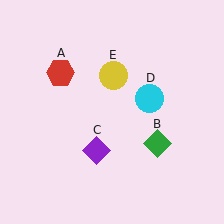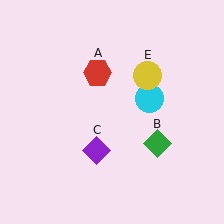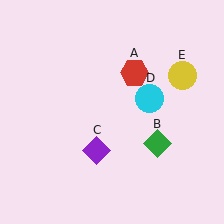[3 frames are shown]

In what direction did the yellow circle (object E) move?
The yellow circle (object E) moved right.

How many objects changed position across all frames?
2 objects changed position: red hexagon (object A), yellow circle (object E).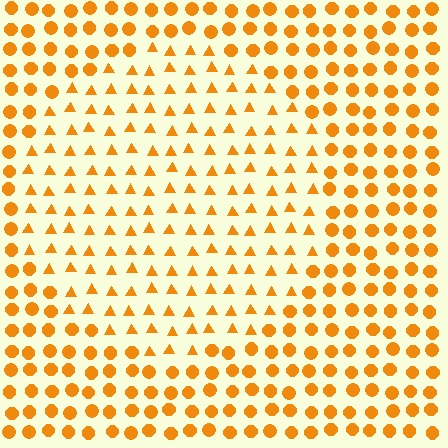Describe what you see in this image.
The image is filled with small orange elements arranged in a uniform grid. A circle-shaped region contains triangles, while the surrounding area contains circles. The boundary is defined purely by the change in element shape.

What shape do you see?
I see a circle.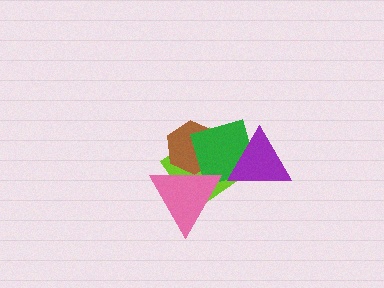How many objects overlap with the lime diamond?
4 objects overlap with the lime diamond.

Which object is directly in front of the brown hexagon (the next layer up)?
The green square is directly in front of the brown hexagon.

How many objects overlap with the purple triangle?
2 objects overlap with the purple triangle.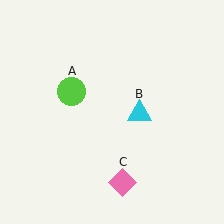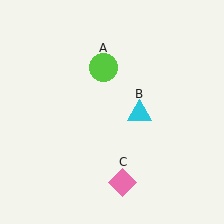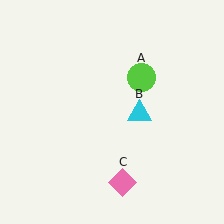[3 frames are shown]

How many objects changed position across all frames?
1 object changed position: lime circle (object A).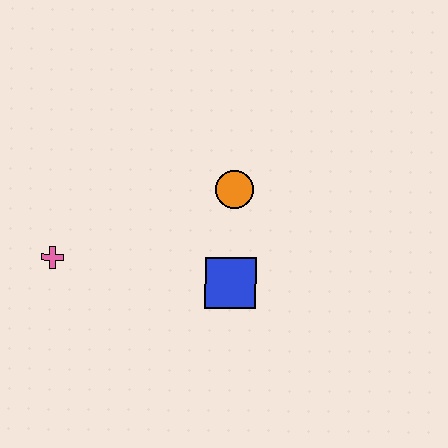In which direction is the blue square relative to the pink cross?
The blue square is to the right of the pink cross.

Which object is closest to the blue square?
The orange circle is closest to the blue square.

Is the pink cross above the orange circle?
No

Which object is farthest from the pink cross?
The orange circle is farthest from the pink cross.